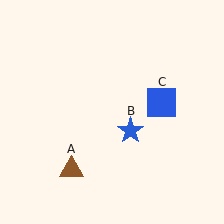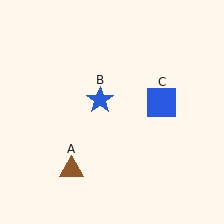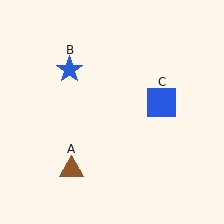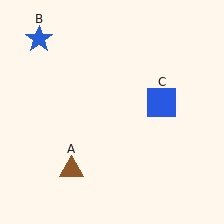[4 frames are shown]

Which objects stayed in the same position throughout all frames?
Brown triangle (object A) and blue square (object C) remained stationary.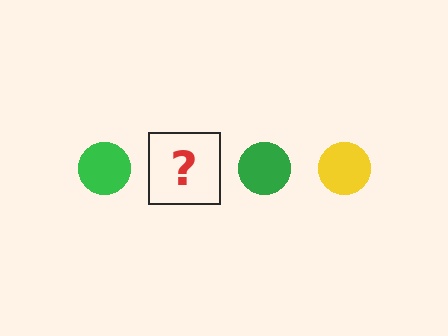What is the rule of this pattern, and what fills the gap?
The rule is that the pattern cycles through green, yellow circles. The gap should be filled with a yellow circle.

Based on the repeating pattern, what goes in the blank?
The blank should be a yellow circle.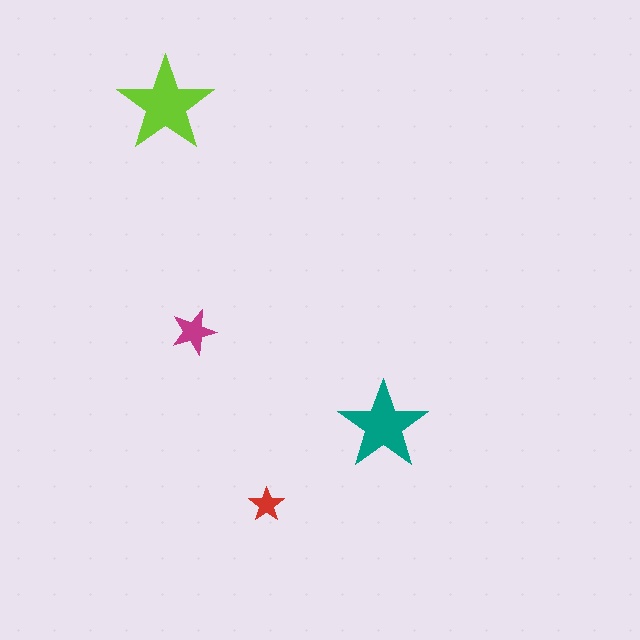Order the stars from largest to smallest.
the lime one, the teal one, the magenta one, the red one.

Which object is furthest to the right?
The teal star is rightmost.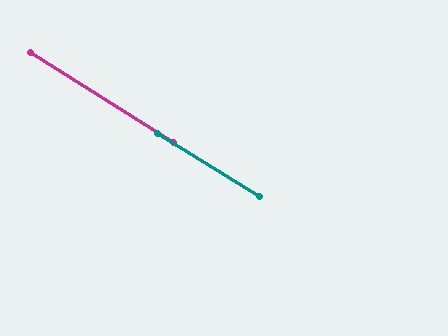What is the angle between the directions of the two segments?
Approximately 0 degrees.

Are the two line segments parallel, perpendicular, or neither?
Parallel — their directions differ by only 0.5°.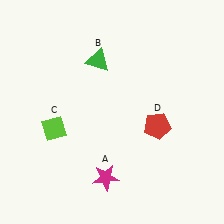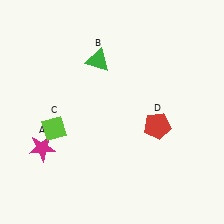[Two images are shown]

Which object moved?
The magenta star (A) moved left.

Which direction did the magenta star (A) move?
The magenta star (A) moved left.